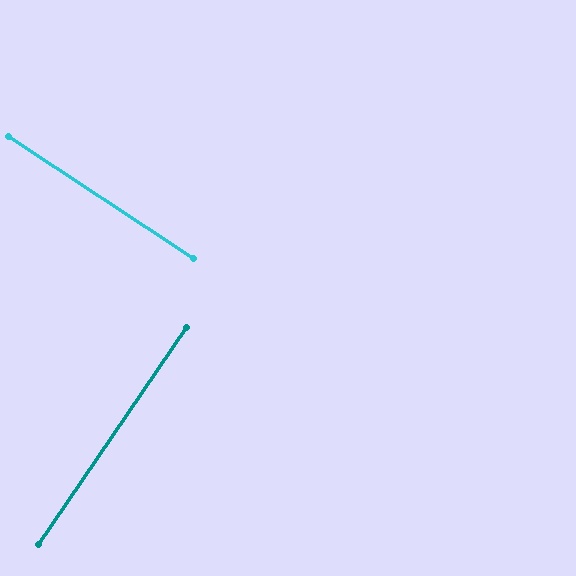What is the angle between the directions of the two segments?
Approximately 89 degrees.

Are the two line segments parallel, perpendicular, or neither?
Perpendicular — they meet at approximately 89°.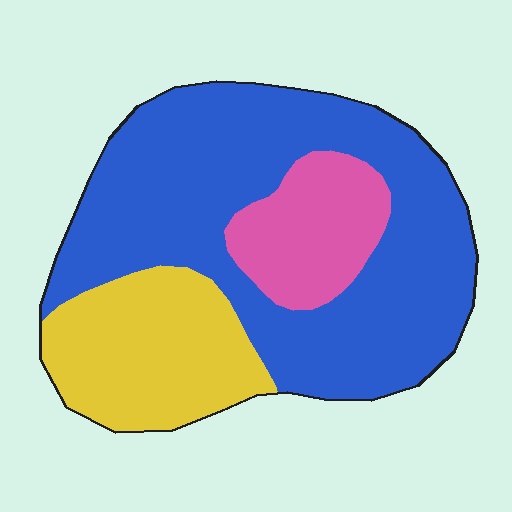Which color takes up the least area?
Pink, at roughly 15%.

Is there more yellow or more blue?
Blue.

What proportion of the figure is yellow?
Yellow takes up between a sixth and a third of the figure.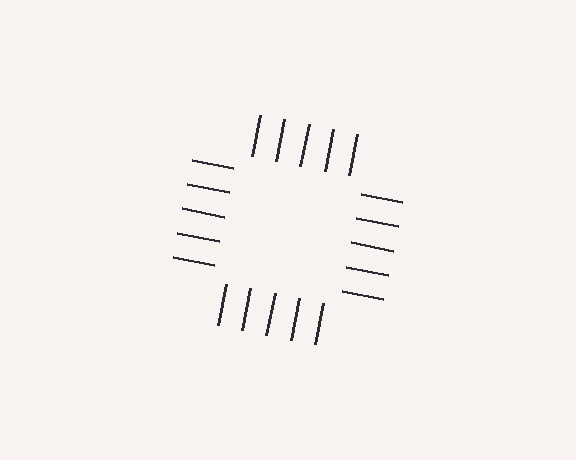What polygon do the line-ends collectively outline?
An illusory square — the line segments terminate on its edges but no continuous stroke is drawn.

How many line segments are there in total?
20 — 5 along each of the 4 edges.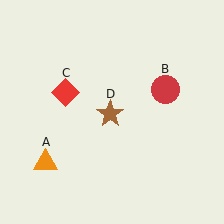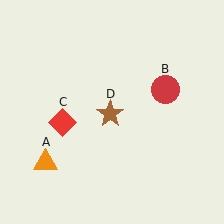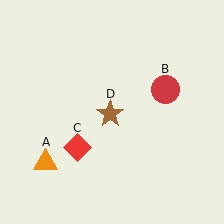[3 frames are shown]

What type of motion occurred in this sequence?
The red diamond (object C) rotated counterclockwise around the center of the scene.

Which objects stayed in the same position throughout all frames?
Orange triangle (object A) and red circle (object B) and brown star (object D) remained stationary.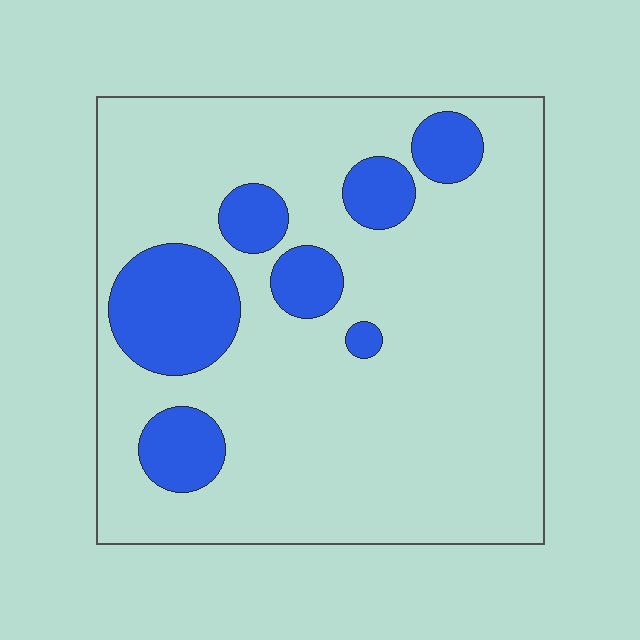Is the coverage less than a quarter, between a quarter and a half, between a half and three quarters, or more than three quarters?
Less than a quarter.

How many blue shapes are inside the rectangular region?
7.